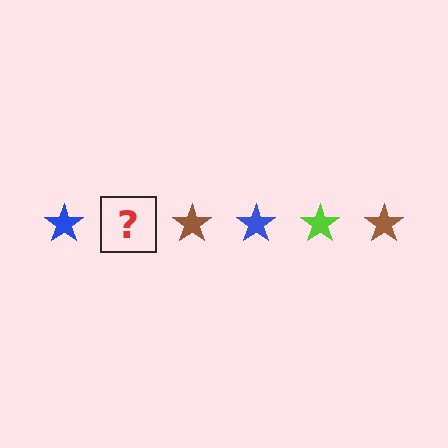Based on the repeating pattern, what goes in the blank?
The blank should be a lime star.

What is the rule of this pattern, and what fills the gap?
The rule is that the pattern cycles through blue, lime, brown stars. The gap should be filled with a lime star.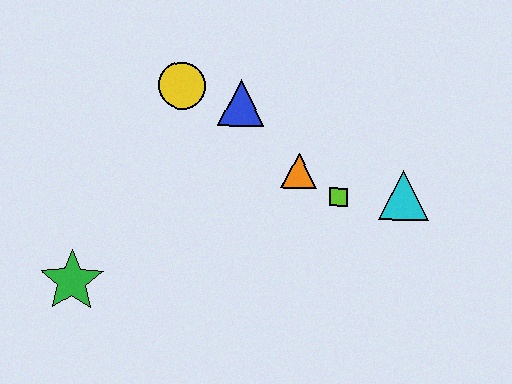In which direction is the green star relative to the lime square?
The green star is to the left of the lime square.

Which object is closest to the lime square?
The orange triangle is closest to the lime square.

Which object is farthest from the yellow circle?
The cyan triangle is farthest from the yellow circle.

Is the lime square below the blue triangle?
Yes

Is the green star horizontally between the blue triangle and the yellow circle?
No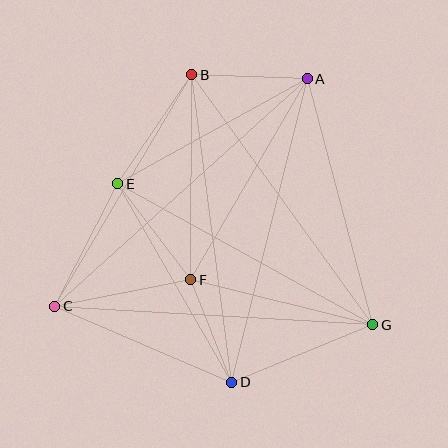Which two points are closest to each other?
Points D and F are closest to each other.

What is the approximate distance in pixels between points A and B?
The distance between A and B is approximately 116 pixels.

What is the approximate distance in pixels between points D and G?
The distance between D and G is approximately 152 pixels.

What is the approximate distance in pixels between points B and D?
The distance between B and D is approximately 310 pixels.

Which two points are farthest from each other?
Points A and C are farthest from each other.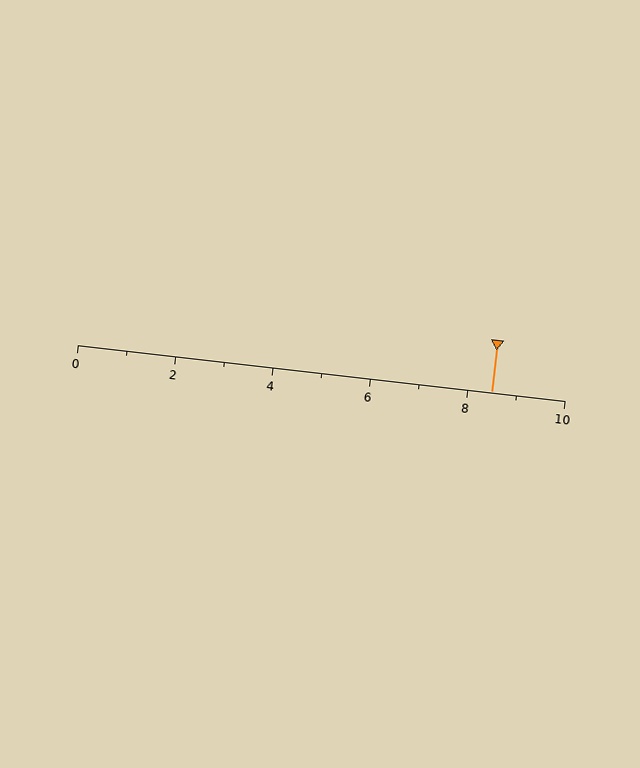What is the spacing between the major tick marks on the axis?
The major ticks are spaced 2 apart.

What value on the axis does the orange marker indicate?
The marker indicates approximately 8.5.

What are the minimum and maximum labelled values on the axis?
The axis runs from 0 to 10.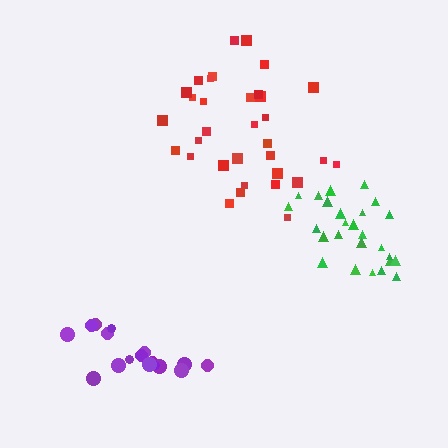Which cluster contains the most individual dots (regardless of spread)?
Red (33).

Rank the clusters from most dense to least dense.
green, purple, red.